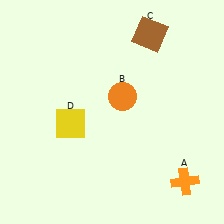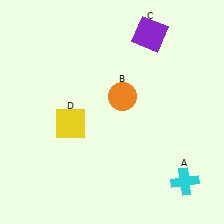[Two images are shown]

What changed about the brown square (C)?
In Image 1, C is brown. In Image 2, it changed to purple.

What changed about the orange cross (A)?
In Image 1, A is orange. In Image 2, it changed to cyan.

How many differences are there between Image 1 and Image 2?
There are 2 differences between the two images.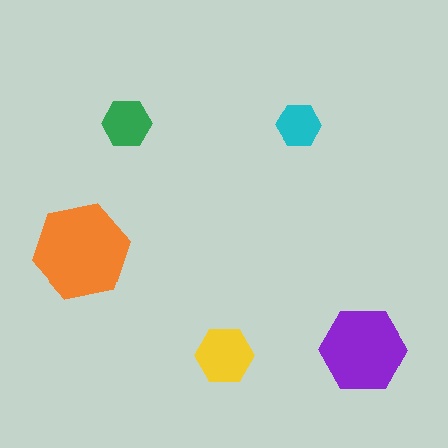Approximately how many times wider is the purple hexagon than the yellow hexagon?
About 1.5 times wider.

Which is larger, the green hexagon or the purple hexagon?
The purple one.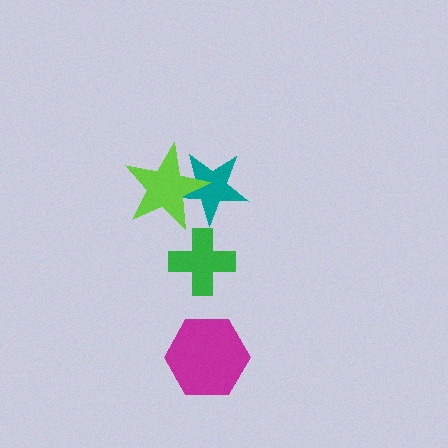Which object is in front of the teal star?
The lime star is in front of the teal star.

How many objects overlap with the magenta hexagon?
0 objects overlap with the magenta hexagon.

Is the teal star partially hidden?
Yes, it is partially covered by another shape.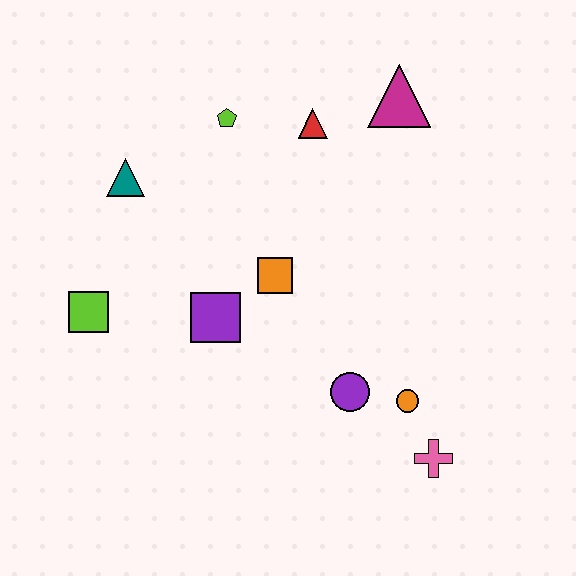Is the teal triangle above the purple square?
Yes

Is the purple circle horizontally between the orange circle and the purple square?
Yes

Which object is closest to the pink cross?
The orange circle is closest to the pink cross.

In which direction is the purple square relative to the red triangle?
The purple square is below the red triangle.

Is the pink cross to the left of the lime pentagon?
No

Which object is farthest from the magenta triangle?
The lime square is farthest from the magenta triangle.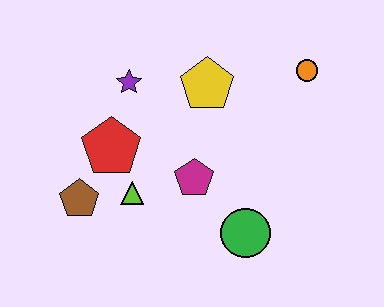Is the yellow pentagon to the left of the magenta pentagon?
No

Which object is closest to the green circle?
The magenta pentagon is closest to the green circle.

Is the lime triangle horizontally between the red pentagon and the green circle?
Yes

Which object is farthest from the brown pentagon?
The orange circle is farthest from the brown pentagon.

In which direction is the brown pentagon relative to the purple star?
The brown pentagon is below the purple star.